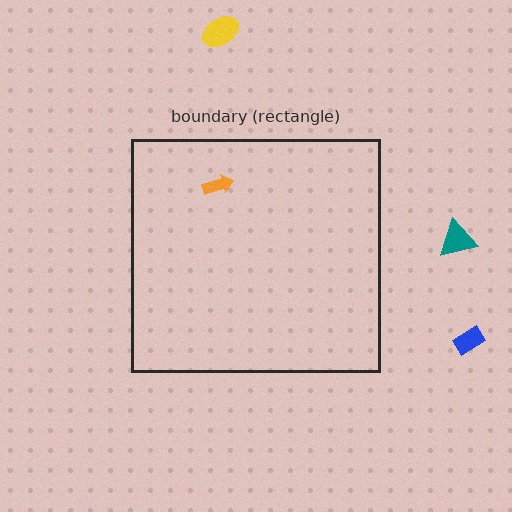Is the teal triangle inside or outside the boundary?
Outside.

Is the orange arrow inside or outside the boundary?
Inside.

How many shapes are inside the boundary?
1 inside, 3 outside.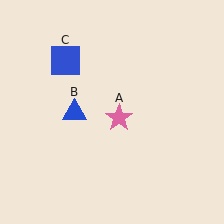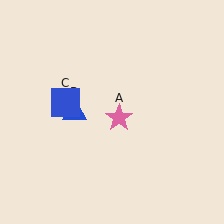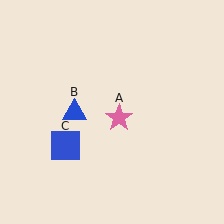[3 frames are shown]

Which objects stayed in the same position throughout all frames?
Pink star (object A) and blue triangle (object B) remained stationary.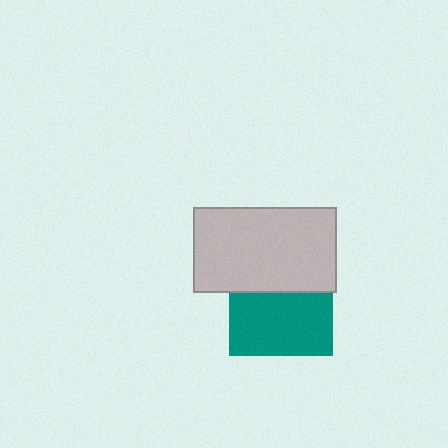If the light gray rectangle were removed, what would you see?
You would see the complete teal square.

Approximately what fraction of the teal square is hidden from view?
Roughly 40% of the teal square is hidden behind the light gray rectangle.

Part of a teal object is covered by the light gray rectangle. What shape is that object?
It is a square.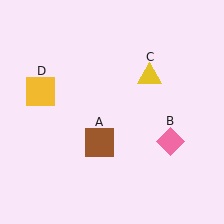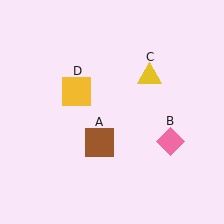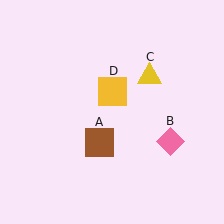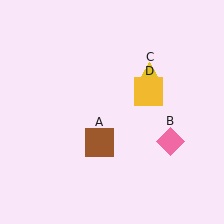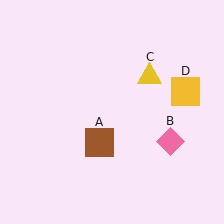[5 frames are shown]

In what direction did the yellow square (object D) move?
The yellow square (object D) moved right.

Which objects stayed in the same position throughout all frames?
Brown square (object A) and pink diamond (object B) and yellow triangle (object C) remained stationary.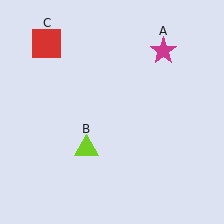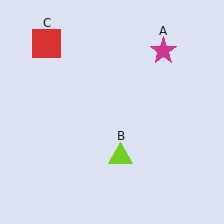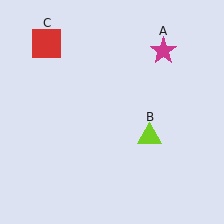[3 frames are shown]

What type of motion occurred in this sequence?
The lime triangle (object B) rotated counterclockwise around the center of the scene.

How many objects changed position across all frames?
1 object changed position: lime triangle (object B).